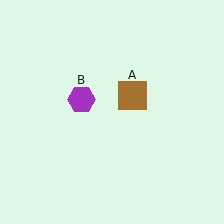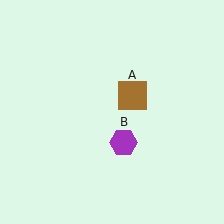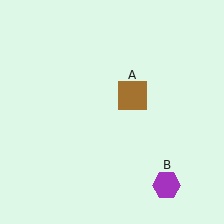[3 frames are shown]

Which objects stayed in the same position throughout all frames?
Brown square (object A) remained stationary.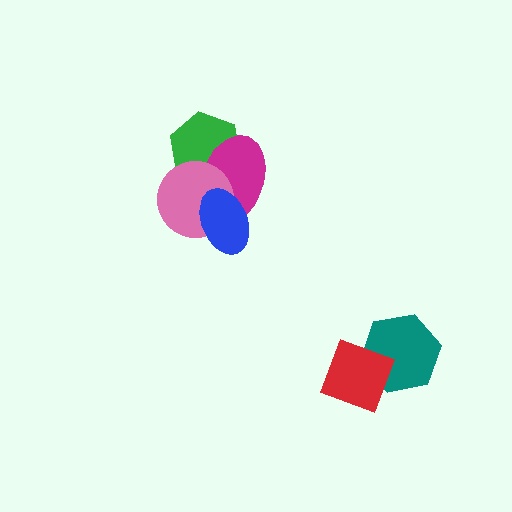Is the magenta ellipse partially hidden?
Yes, it is partially covered by another shape.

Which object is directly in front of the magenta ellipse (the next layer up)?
The pink circle is directly in front of the magenta ellipse.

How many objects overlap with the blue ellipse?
2 objects overlap with the blue ellipse.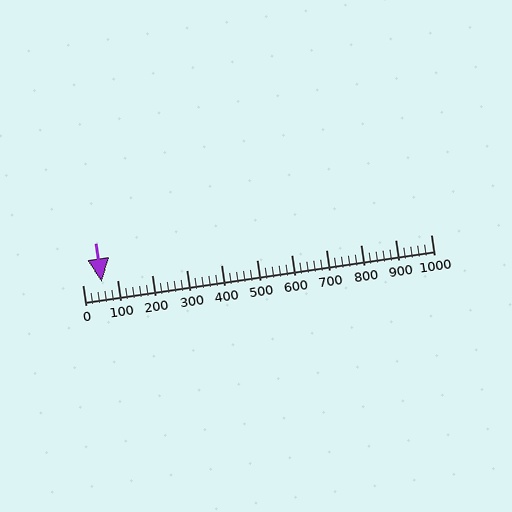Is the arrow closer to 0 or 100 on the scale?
The arrow is closer to 100.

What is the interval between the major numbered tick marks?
The major tick marks are spaced 100 units apart.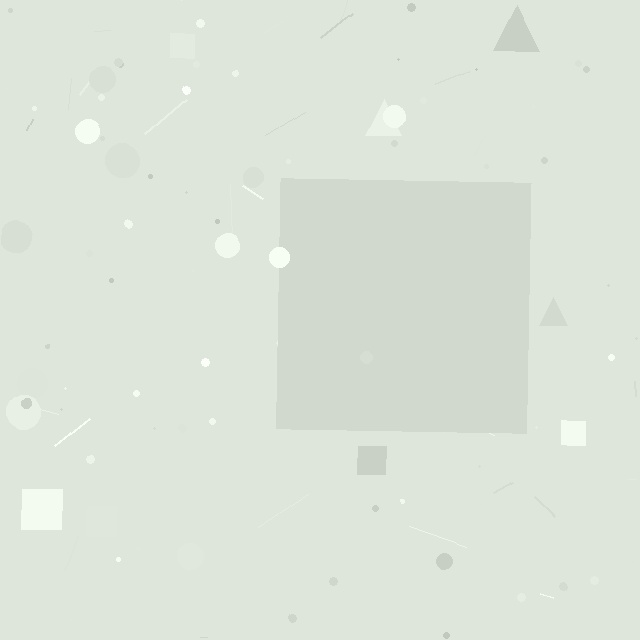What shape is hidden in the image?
A square is hidden in the image.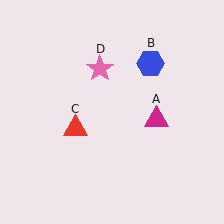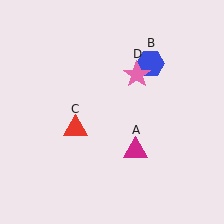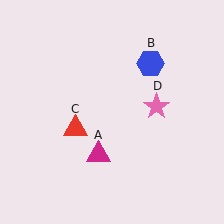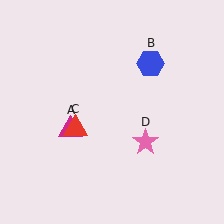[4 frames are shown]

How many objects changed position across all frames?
2 objects changed position: magenta triangle (object A), pink star (object D).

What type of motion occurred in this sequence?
The magenta triangle (object A), pink star (object D) rotated clockwise around the center of the scene.